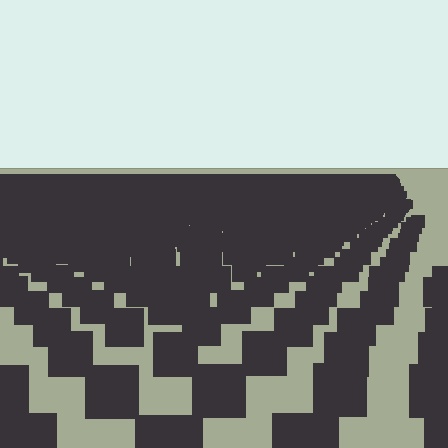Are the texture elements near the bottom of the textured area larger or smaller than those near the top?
Larger. Near the bottom, elements are closer to the viewer and appear at a bigger on-screen size.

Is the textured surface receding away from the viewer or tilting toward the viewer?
The surface is receding away from the viewer. Texture elements get smaller and denser toward the top.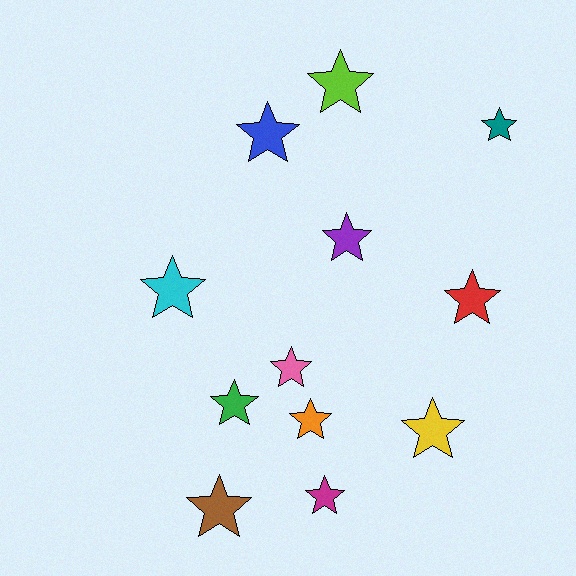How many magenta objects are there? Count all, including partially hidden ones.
There is 1 magenta object.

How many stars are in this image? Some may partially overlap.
There are 12 stars.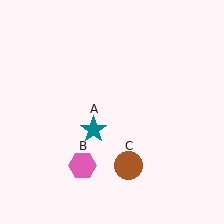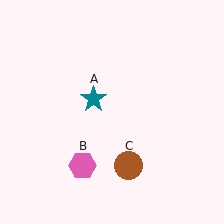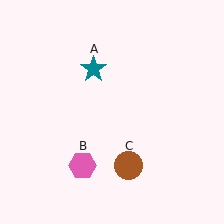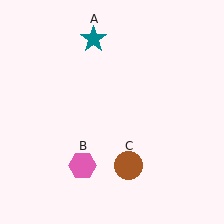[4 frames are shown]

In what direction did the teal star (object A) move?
The teal star (object A) moved up.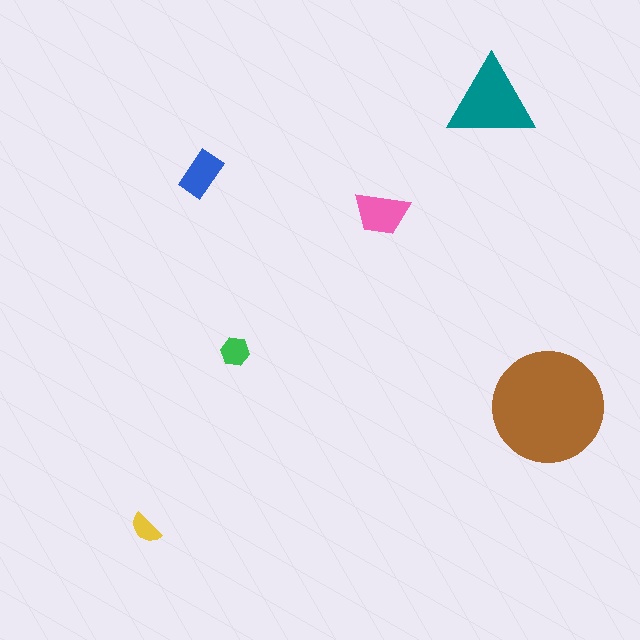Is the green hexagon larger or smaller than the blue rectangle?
Smaller.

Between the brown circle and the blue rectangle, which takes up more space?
The brown circle.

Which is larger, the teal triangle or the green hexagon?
The teal triangle.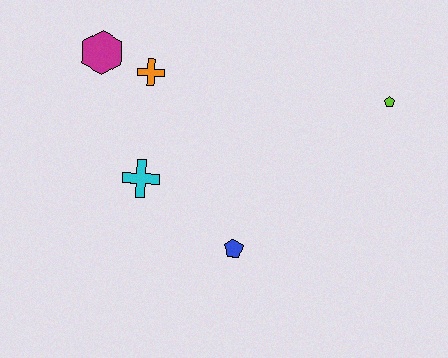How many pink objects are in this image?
There are no pink objects.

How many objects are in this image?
There are 5 objects.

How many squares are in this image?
There are no squares.